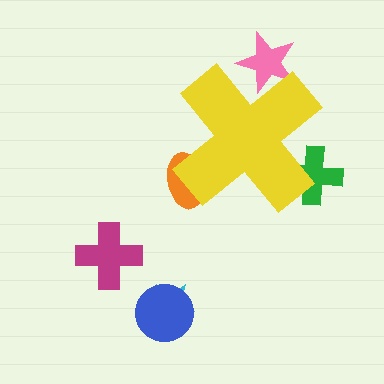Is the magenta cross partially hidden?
No, the magenta cross is fully visible.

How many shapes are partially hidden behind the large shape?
3 shapes are partially hidden.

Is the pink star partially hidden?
Yes, the pink star is partially hidden behind the yellow cross.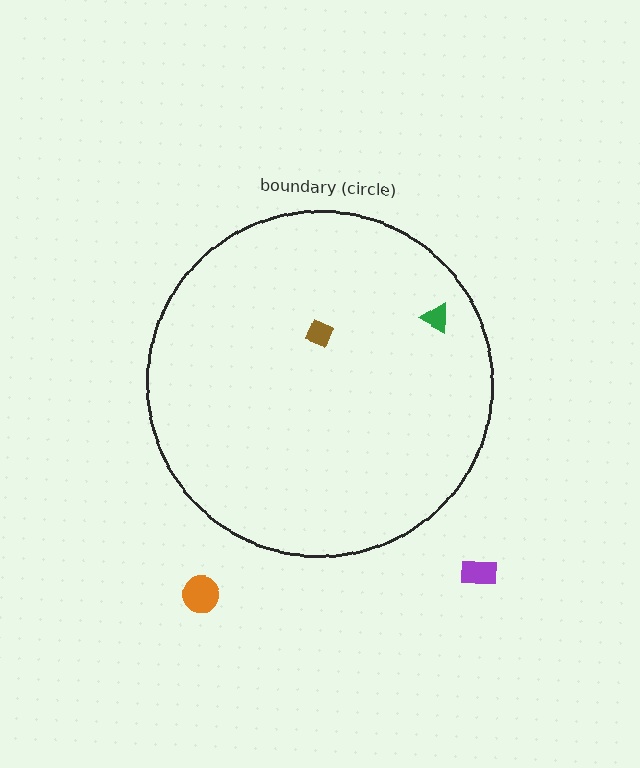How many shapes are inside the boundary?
2 inside, 2 outside.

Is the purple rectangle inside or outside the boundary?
Outside.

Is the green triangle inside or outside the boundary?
Inside.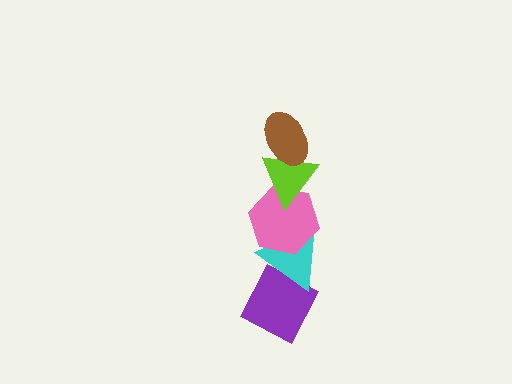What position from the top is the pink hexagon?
The pink hexagon is 3rd from the top.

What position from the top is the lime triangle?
The lime triangle is 2nd from the top.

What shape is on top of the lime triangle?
The brown ellipse is on top of the lime triangle.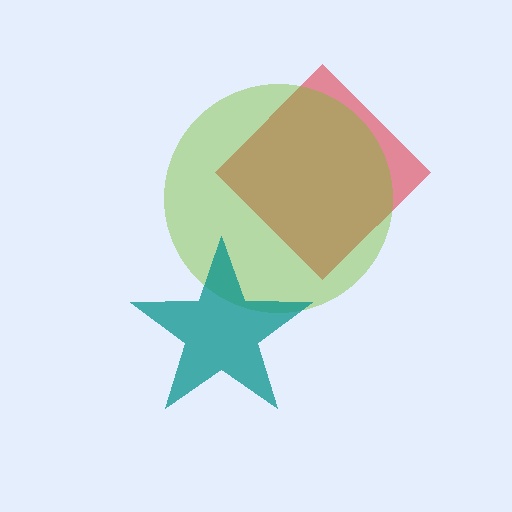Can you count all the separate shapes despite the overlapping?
Yes, there are 3 separate shapes.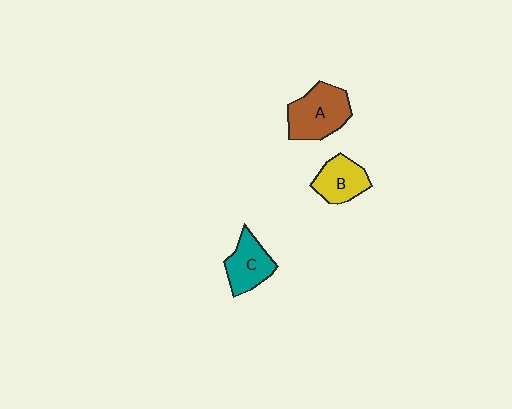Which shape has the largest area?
Shape A (brown).